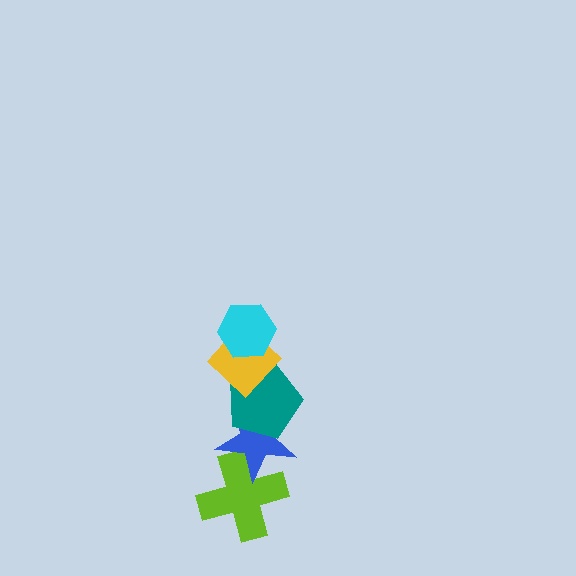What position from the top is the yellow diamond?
The yellow diamond is 2nd from the top.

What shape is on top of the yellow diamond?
The cyan hexagon is on top of the yellow diamond.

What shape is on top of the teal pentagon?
The yellow diamond is on top of the teal pentagon.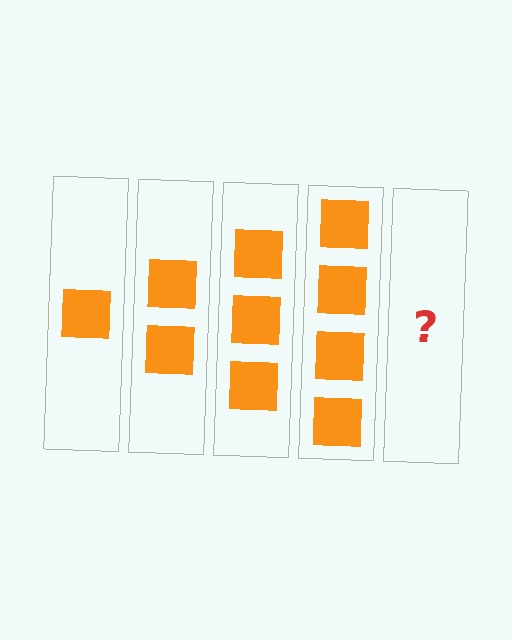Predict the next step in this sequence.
The next step is 5 squares.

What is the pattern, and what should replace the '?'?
The pattern is that each step adds one more square. The '?' should be 5 squares.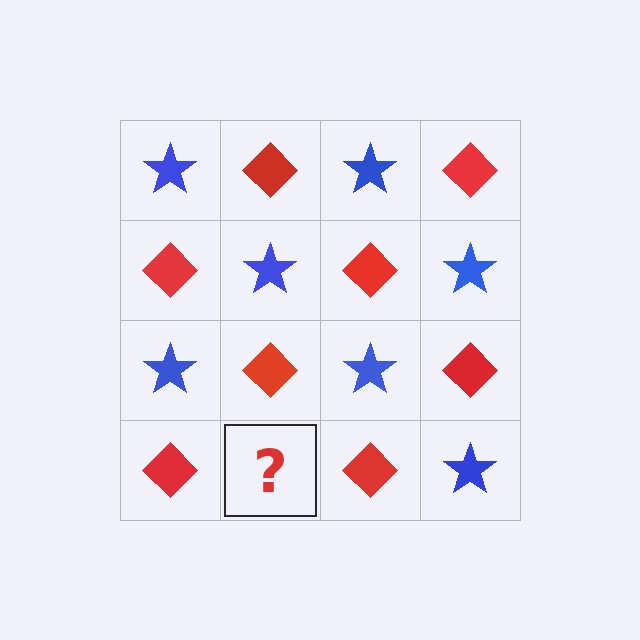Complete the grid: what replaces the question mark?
The question mark should be replaced with a blue star.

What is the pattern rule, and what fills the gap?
The rule is that it alternates blue star and red diamond in a checkerboard pattern. The gap should be filled with a blue star.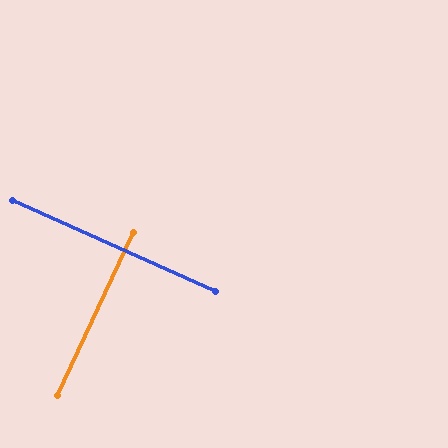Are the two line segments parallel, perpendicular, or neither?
Perpendicular — they meet at approximately 89°.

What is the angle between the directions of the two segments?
Approximately 89 degrees.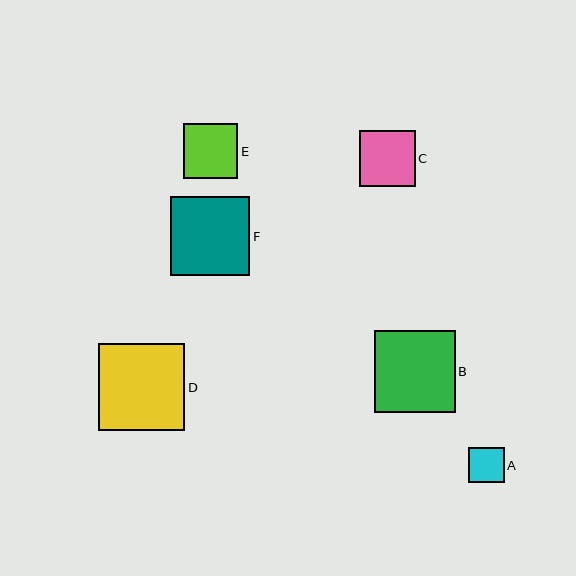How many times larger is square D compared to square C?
Square D is approximately 1.5 times the size of square C.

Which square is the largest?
Square D is the largest with a size of approximately 86 pixels.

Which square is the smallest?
Square A is the smallest with a size of approximately 35 pixels.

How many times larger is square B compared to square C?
Square B is approximately 1.5 times the size of square C.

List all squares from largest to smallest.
From largest to smallest: D, B, F, C, E, A.